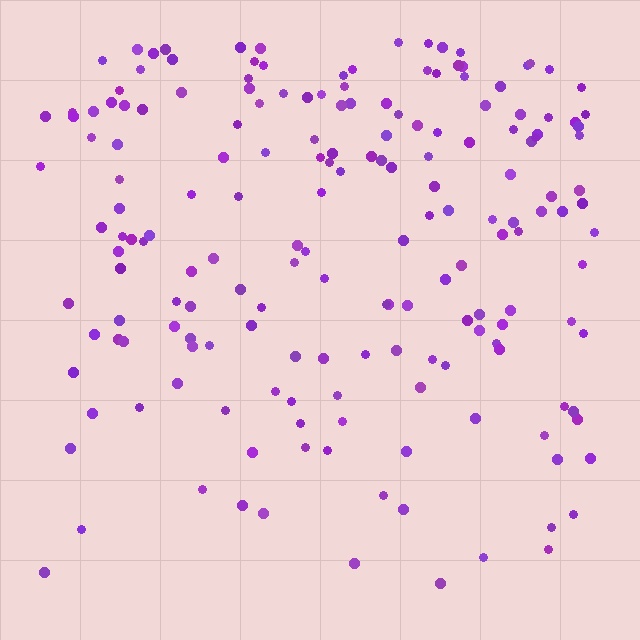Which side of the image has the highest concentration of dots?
The top.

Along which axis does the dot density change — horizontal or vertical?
Vertical.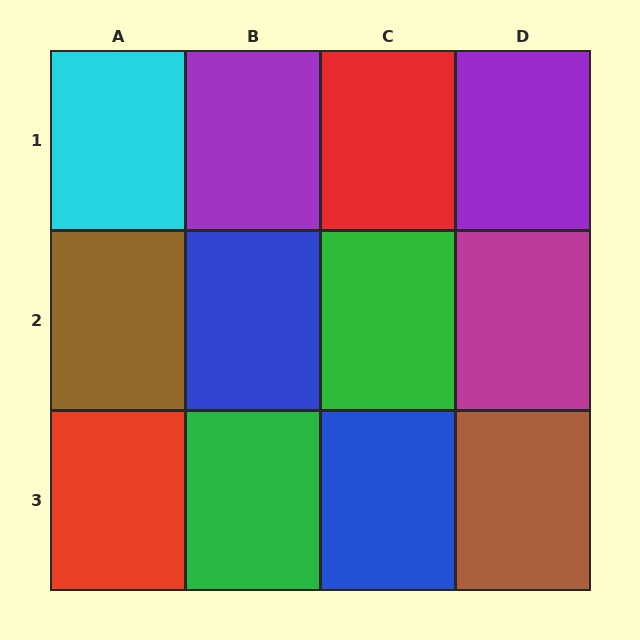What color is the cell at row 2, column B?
Blue.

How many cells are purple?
2 cells are purple.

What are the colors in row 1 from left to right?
Cyan, purple, red, purple.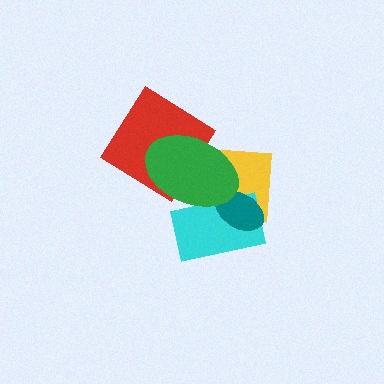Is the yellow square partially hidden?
Yes, it is partially covered by another shape.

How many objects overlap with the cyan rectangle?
3 objects overlap with the cyan rectangle.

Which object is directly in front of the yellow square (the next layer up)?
The cyan rectangle is directly in front of the yellow square.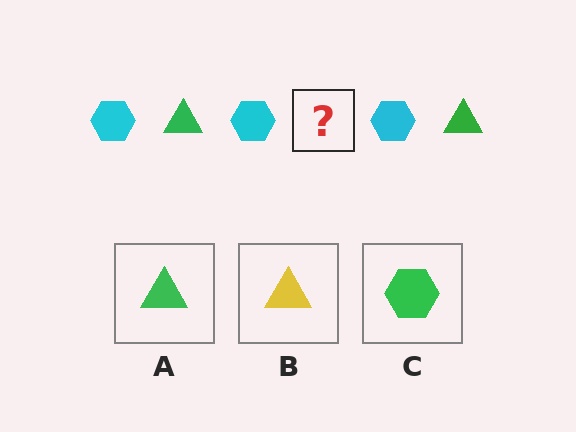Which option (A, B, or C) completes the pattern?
A.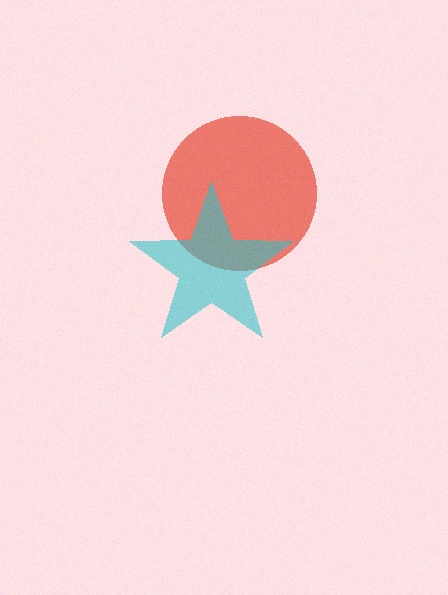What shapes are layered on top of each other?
The layered shapes are: a red circle, a cyan star.